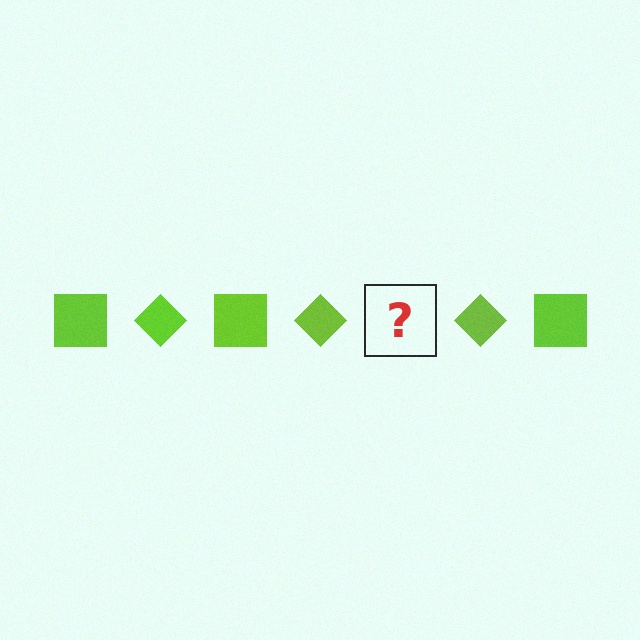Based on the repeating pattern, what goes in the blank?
The blank should be a lime square.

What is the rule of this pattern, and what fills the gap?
The rule is that the pattern cycles through square, diamond shapes in lime. The gap should be filled with a lime square.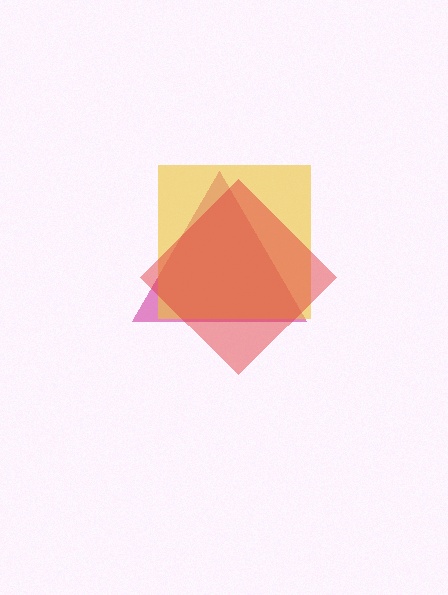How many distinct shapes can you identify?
There are 3 distinct shapes: a magenta triangle, a yellow square, a red diamond.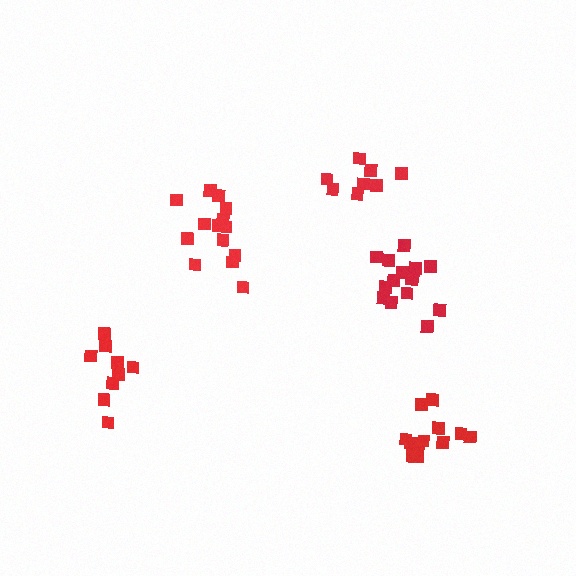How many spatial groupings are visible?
There are 5 spatial groupings.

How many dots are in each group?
Group 1: 14 dots, Group 2: 12 dots, Group 3: 9 dots, Group 4: 15 dots, Group 5: 9 dots (59 total).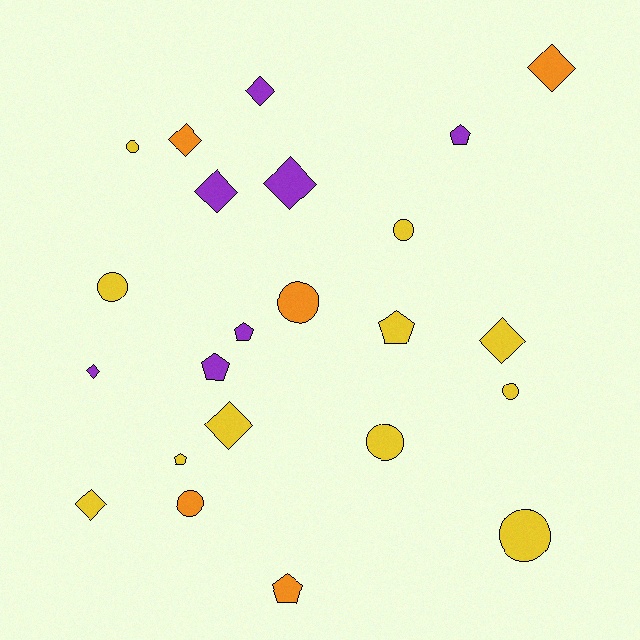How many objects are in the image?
There are 23 objects.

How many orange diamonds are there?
There are 2 orange diamonds.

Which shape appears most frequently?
Diamond, with 9 objects.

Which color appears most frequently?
Yellow, with 11 objects.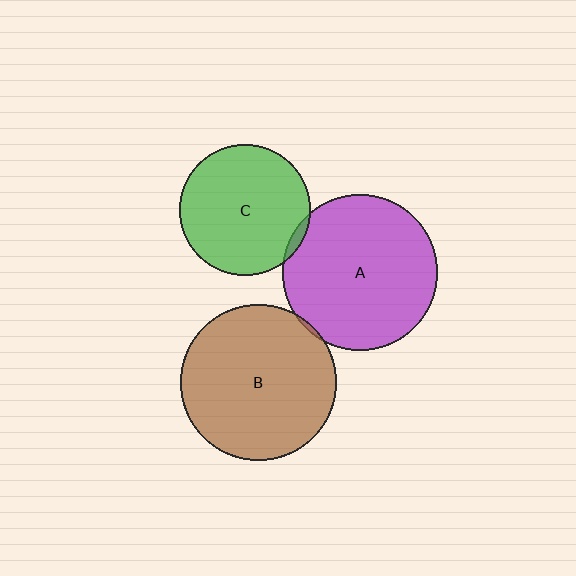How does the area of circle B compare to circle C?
Approximately 1.4 times.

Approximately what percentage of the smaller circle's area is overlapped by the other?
Approximately 5%.